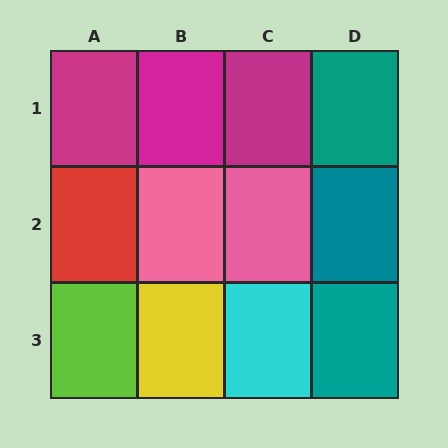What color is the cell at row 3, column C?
Cyan.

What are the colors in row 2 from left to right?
Red, pink, pink, teal.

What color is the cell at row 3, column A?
Lime.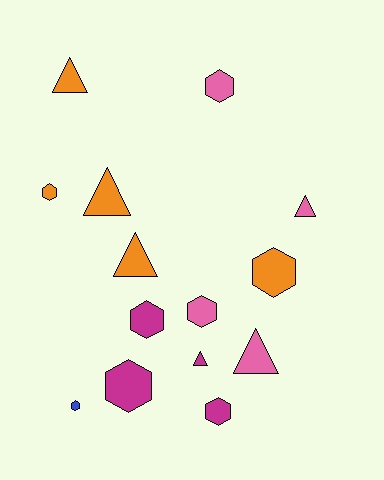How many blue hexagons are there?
There is 1 blue hexagon.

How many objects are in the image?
There are 14 objects.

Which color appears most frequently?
Orange, with 5 objects.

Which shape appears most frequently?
Hexagon, with 8 objects.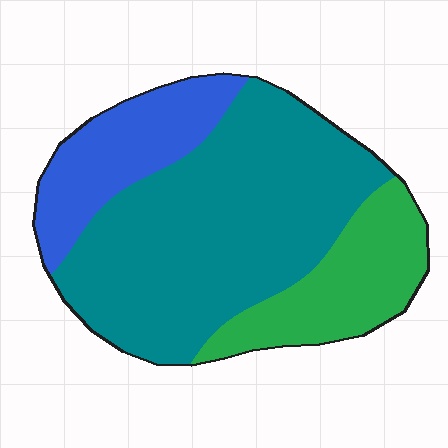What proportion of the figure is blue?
Blue takes up less than a quarter of the figure.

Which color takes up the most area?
Teal, at roughly 60%.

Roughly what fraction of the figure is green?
Green takes up less than a quarter of the figure.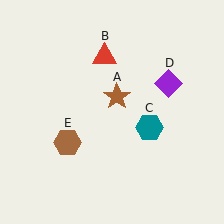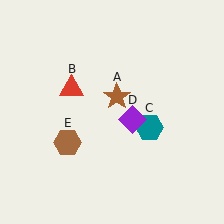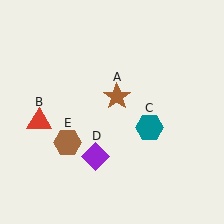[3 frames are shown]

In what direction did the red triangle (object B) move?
The red triangle (object B) moved down and to the left.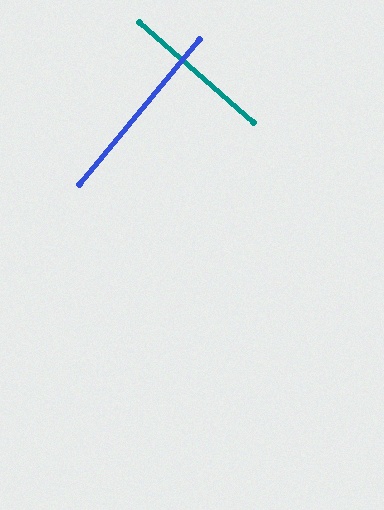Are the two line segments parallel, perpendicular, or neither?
Perpendicular — they meet at approximately 89°.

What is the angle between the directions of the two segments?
Approximately 89 degrees.